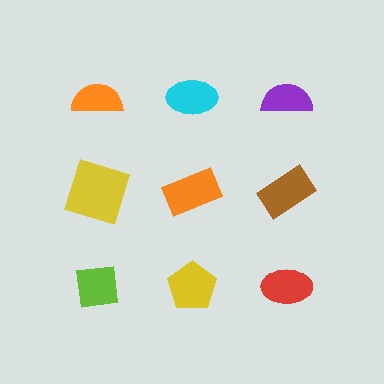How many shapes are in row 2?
3 shapes.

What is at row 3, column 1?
A lime square.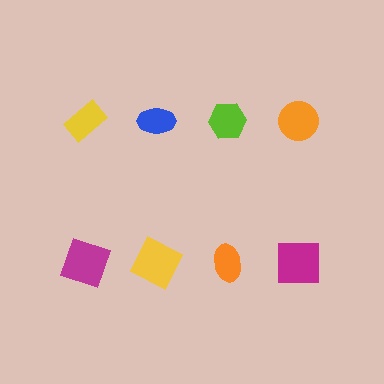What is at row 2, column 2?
A yellow square.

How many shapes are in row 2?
4 shapes.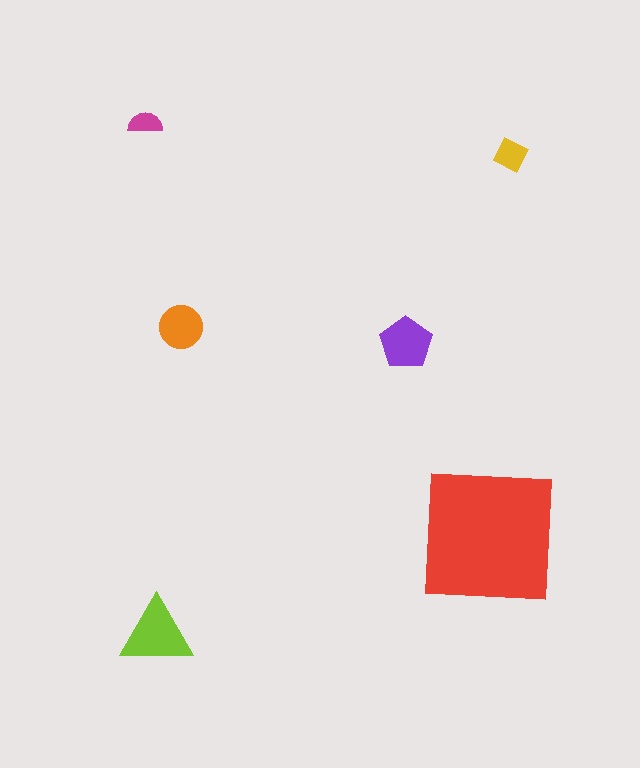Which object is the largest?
The red square.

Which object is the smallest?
The magenta semicircle.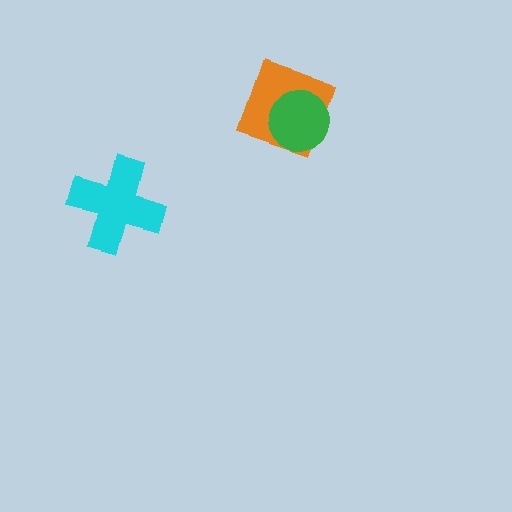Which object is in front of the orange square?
The green circle is in front of the orange square.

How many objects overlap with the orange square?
1 object overlaps with the orange square.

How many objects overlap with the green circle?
1 object overlaps with the green circle.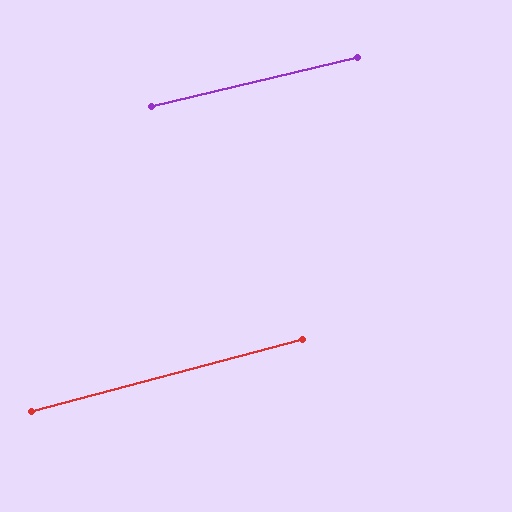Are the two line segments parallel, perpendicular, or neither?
Parallel — their directions differ by only 1.6°.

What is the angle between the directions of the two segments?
Approximately 2 degrees.